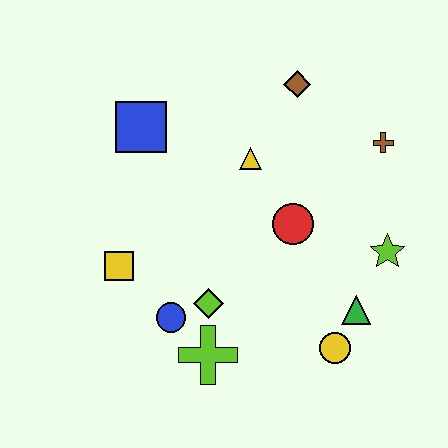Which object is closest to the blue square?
The yellow triangle is closest to the blue square.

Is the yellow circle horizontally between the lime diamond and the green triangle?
Yes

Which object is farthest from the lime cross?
The brown diamond is farthest from the lime cross.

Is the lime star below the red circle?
Yes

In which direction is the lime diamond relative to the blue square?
The lime diamond is below the blue square.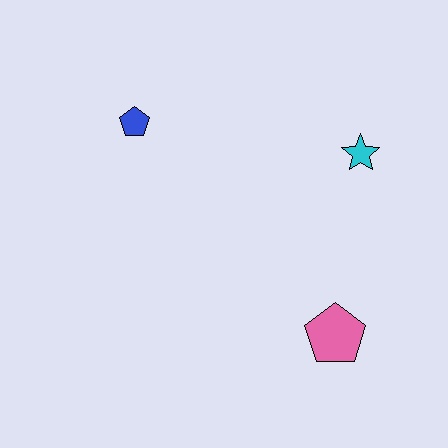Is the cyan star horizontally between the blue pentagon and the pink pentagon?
No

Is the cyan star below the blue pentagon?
Yes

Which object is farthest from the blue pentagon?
The pink pentagon is farthest from the blue pentagon.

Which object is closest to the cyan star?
The pink pentagon is closest to the cyan star.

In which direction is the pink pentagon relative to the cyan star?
The pink pentagon is below the cyan star.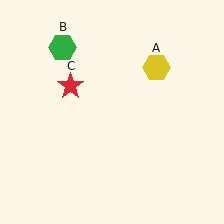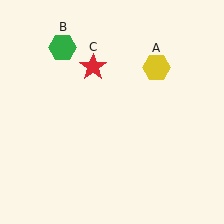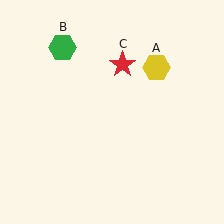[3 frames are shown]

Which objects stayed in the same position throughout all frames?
Yellow hexagon (object A) and green hexagon (object B) remained stationary.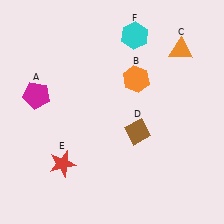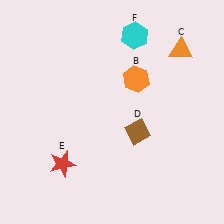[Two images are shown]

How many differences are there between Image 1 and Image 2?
There is 1 difference between the two images.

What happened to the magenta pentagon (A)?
The magenta pentagon (A) was removed in Image 2. It was in the top-left area of Image 1.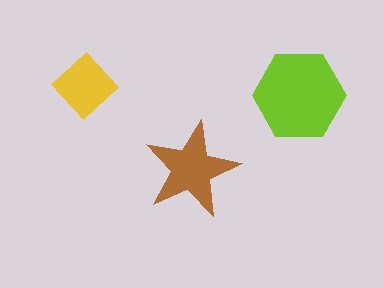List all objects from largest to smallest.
The lime hexagon, the brown star, the yellow diamond.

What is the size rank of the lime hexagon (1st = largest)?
1st.